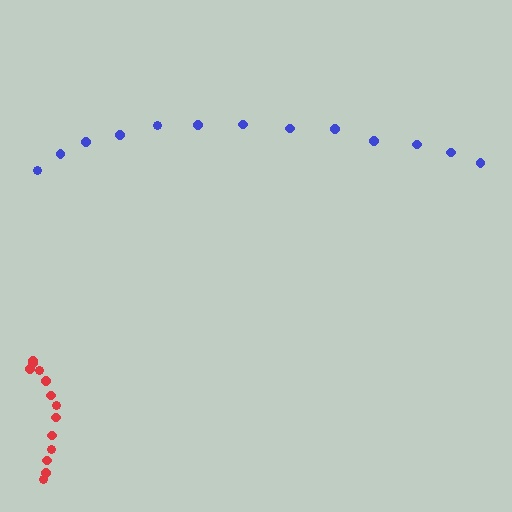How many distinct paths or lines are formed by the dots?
There are 2 distinct paths.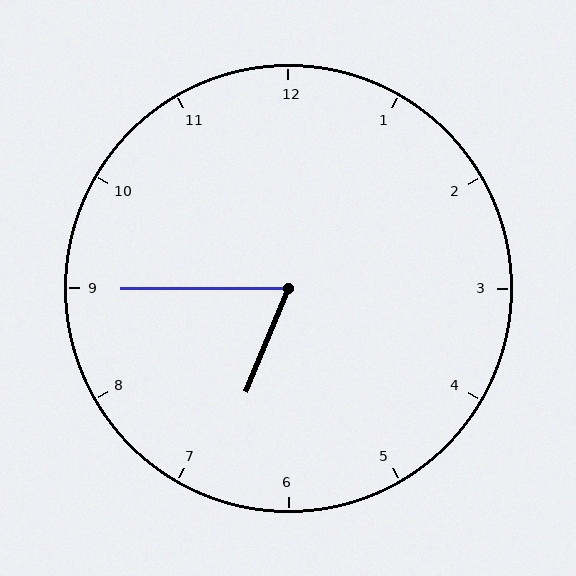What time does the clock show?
6:45.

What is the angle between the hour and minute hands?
Approximately 68 degrees.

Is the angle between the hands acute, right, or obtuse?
It is acute.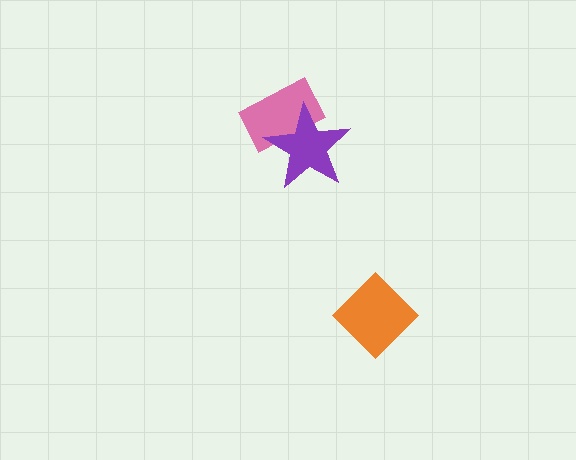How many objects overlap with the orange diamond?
0 objects overlap with the orange diamond.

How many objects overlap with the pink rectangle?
1 object overlaps with the pink rectangle.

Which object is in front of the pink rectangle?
The purple star is in front of the pink rectangle.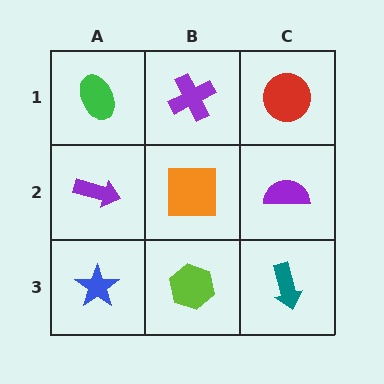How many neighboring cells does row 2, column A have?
3.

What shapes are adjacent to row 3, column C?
A purple semicircle (row 2, column C), a lime hexagon (row 3, column B).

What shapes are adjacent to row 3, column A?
A purple arrow (row 2, column A), a lime hexagon (row 3, column B).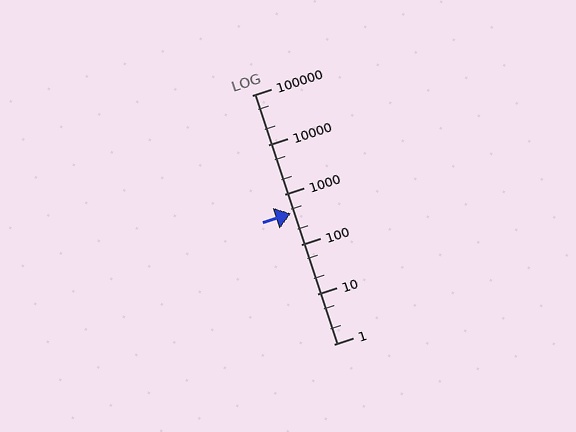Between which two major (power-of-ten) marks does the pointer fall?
The pointer is between 100 and 1000.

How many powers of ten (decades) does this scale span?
The scale spans 5 decades, from 1 to 100000.